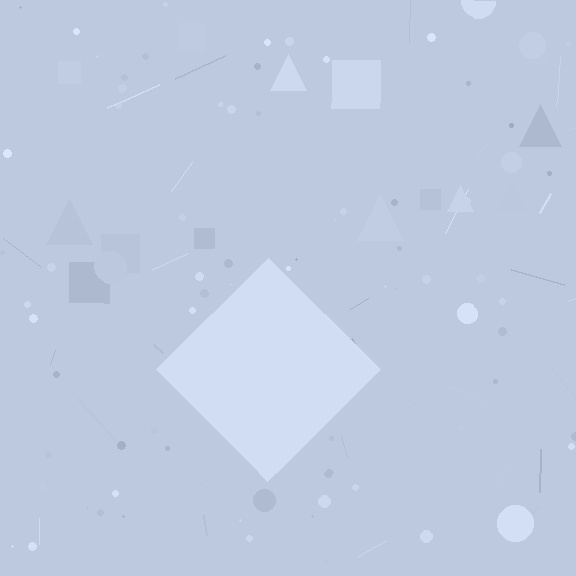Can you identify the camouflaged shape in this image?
The camouflaged shape is a diamond.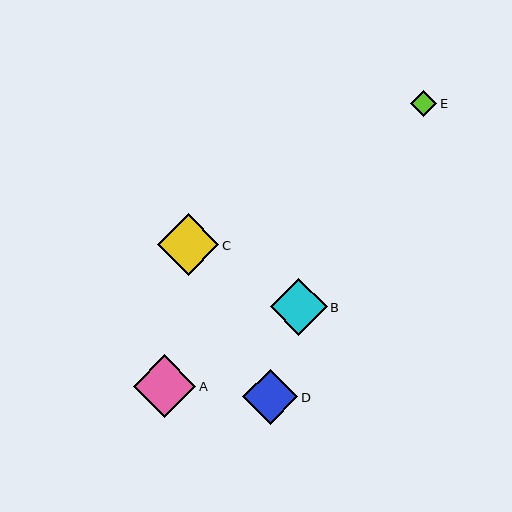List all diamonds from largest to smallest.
From largest to smallest: A, C, B, D, E.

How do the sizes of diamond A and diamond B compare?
Diamond A and diamond B are approximately the same size.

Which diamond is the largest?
Diamond A is the largest with a size of approximately 63 pixels.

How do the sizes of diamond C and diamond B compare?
Diamond C and diamond B are approximately the same size.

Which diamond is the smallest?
Diamond E is the smallest with a size of approximately 26 pixels.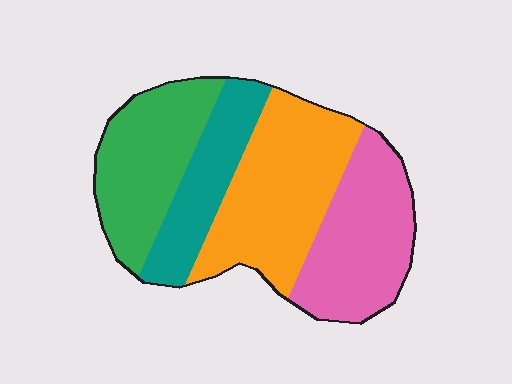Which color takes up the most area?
Orange, at roughly 30%.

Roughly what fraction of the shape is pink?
Pink covers around 25% of the shape.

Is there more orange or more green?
Orange.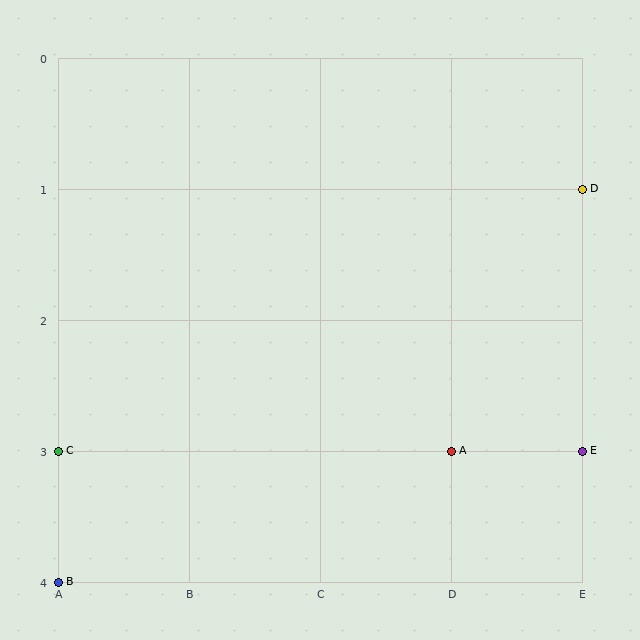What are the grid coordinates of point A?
Point A is at grid coordinates (D, 3).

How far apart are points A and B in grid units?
Points A and B are 3 columns and 1 row apart (about 3.2 grid units diagonally).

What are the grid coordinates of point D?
Point D is at grid coordinates (E, 1).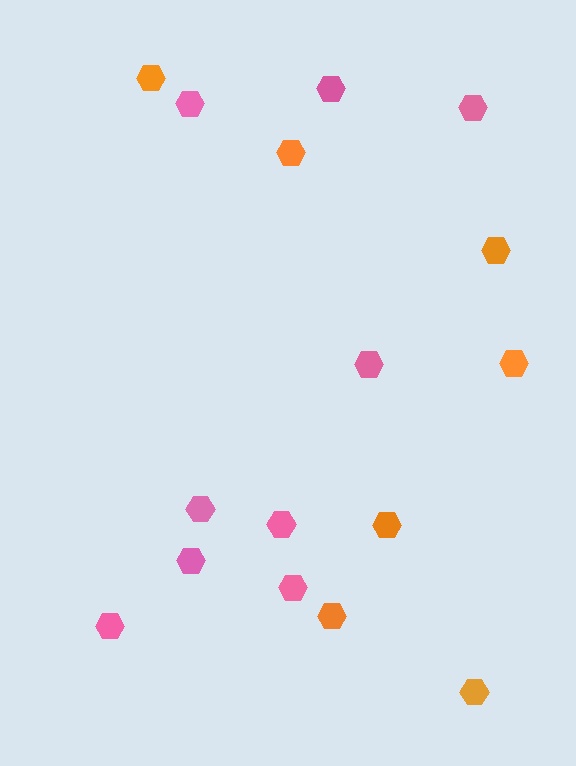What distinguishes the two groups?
There are 2 groups: one group of orange hexagons (7) and one group of pink hexagons (9).